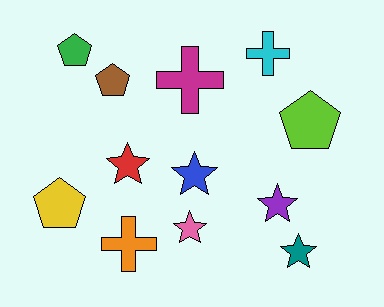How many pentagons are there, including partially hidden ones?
There are 4 pentagons.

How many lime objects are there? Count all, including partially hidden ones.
There is 1 lime object.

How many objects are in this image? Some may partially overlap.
There are 12 objects.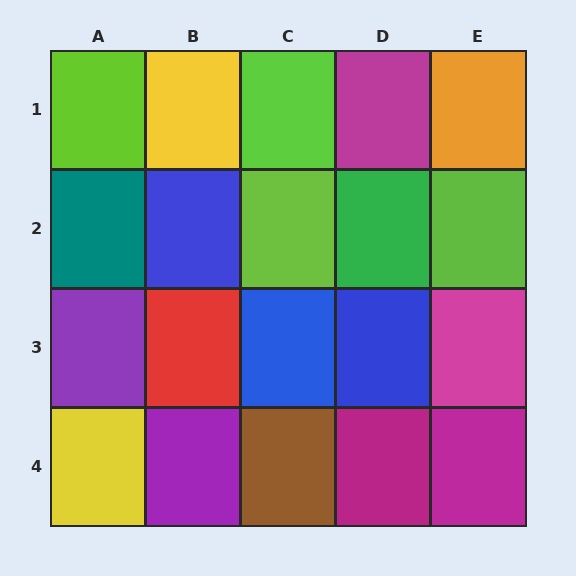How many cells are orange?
1 cell is orange.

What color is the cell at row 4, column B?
Purple.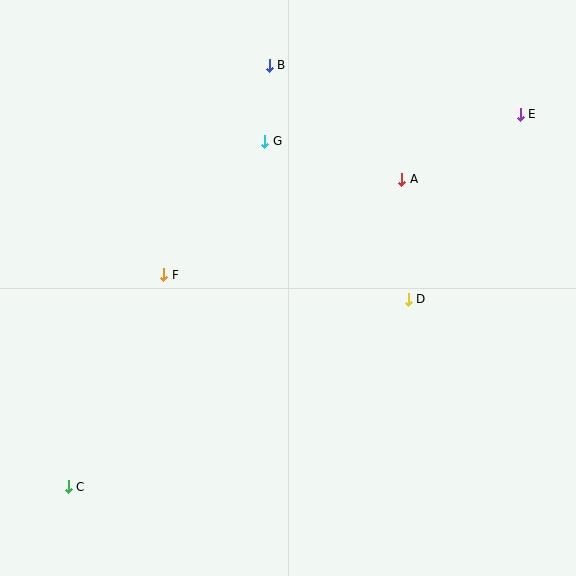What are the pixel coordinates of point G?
Point G is at (265, 141).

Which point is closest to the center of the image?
Point D at (408, 299) is closest to the center.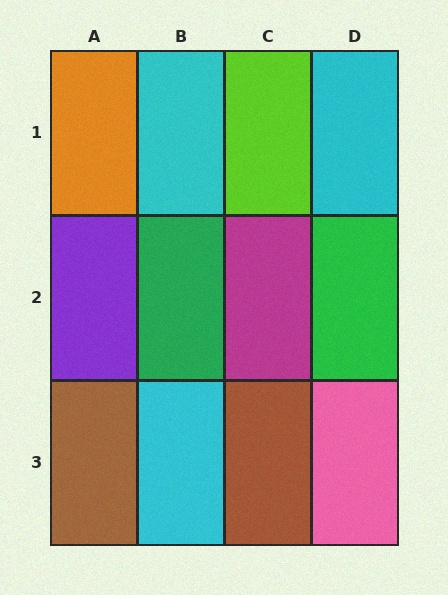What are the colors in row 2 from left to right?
Purple, green, magenta, green.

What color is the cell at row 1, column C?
Lime.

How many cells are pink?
1 cell is pink.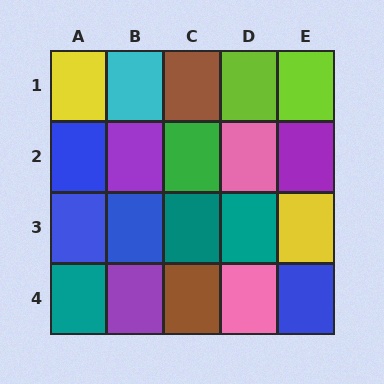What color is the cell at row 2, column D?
Pink.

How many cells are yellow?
2 cells are yellow.